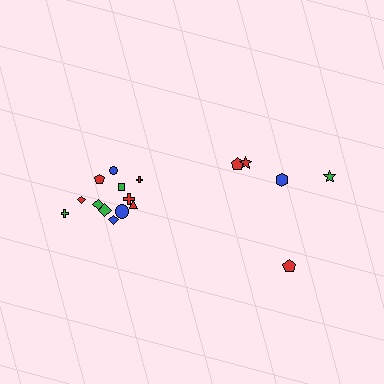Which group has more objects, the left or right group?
The left group.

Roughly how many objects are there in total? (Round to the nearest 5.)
Roughly 15 objects in total.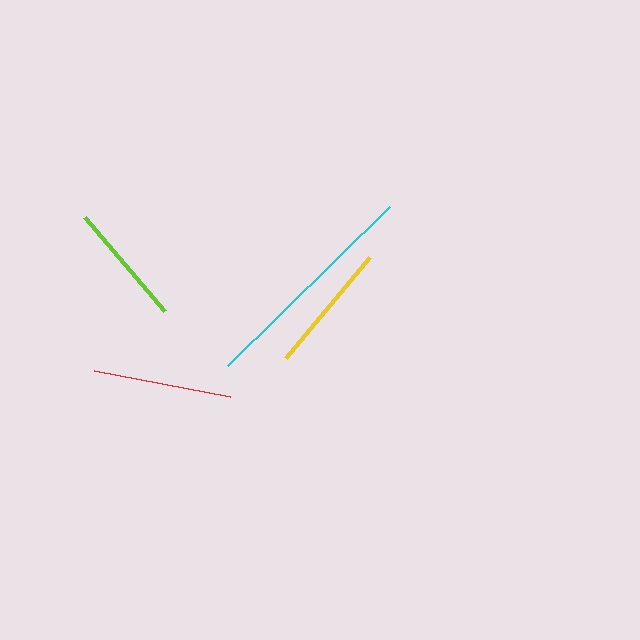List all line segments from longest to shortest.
From longest to shortest: cyan, red, yellow, lime.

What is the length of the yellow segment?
The yellow segment is approximately 132 pixels long.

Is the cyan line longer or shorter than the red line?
The cyan line is longer than the red line.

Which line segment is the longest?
The cyan line is the longest at approximately 227 pixels.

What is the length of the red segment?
The red segment is approximately 139 pixels long.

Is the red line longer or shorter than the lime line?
The red line is longer than the lime line.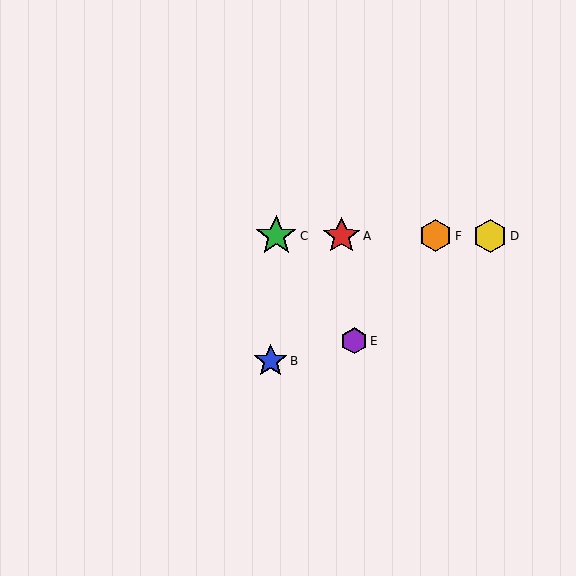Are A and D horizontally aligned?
Yes, both are at y≈236.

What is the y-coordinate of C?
Object C is at y≈236.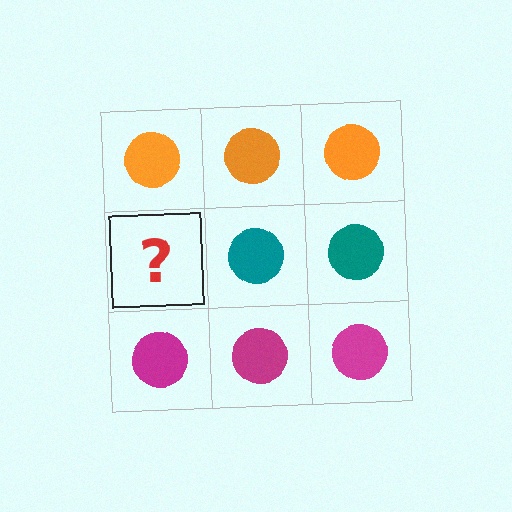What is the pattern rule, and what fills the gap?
The rule is that each row has a consistent color. The gap should be filled with a teal circle.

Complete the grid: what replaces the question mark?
The question mark should be replaced with a teal circle.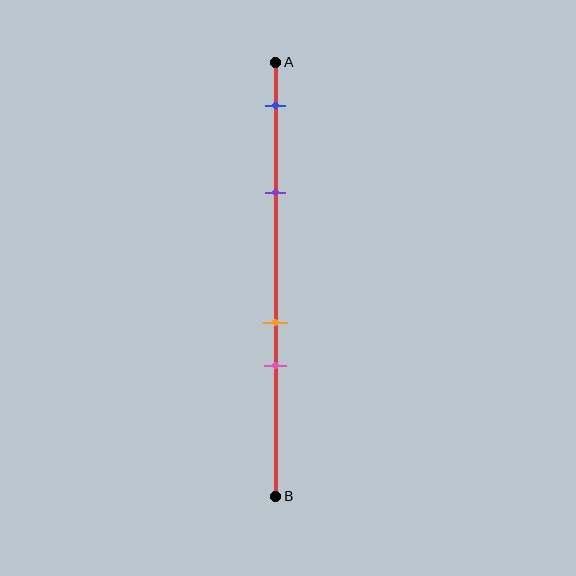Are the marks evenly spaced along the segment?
No, the marks are not evenly spaced.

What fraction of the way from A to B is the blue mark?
The blue mark is approximately 10% (0.1) of the way from A to B.